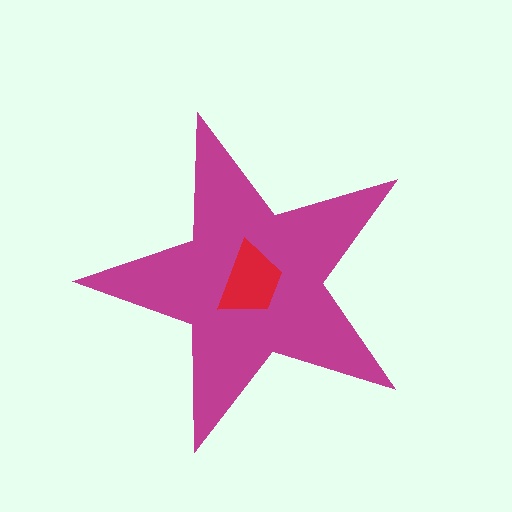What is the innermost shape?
The red trapezoid.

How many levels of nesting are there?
2.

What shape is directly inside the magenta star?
The red trapezoid.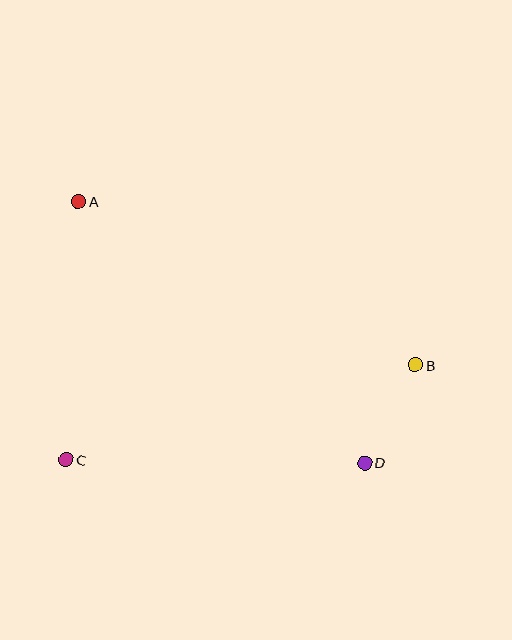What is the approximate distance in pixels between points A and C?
The distance between A and C is approximately 259 pixels.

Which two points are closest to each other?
Points B and D are closest to each other.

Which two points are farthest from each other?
Points A and D are farthest from each other.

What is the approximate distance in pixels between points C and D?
The distance between C and D is approximately 299 pixels.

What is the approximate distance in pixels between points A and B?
The distance between A and B is approximately 374 pixels.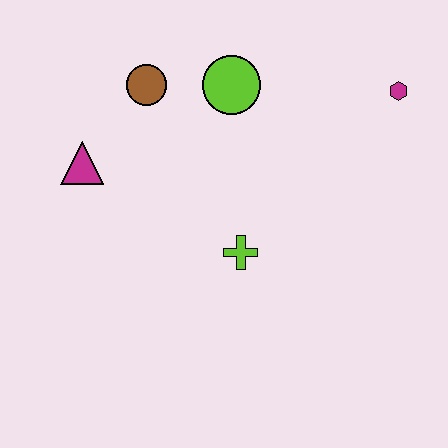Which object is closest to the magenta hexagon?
The lime circle is closest to the magenta hexagon.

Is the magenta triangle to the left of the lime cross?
Yes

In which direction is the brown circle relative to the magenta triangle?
The brown circle is above the magenta triangle.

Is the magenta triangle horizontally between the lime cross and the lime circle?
No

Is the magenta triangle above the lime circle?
No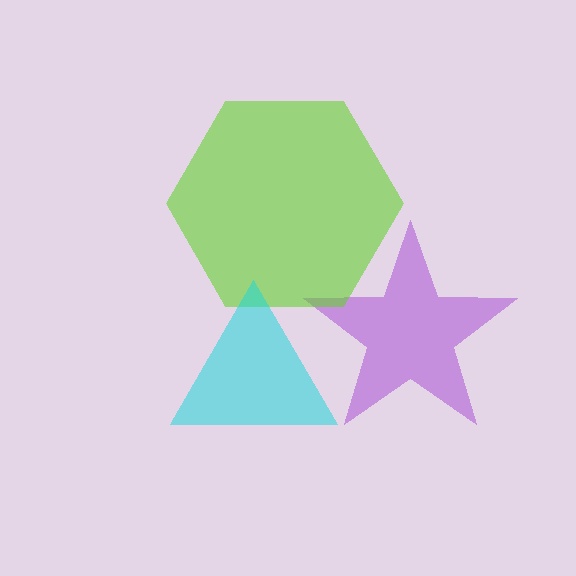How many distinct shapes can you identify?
There are 3 distinct shapes: a purple star, a lime hexagon, a cyan triangle.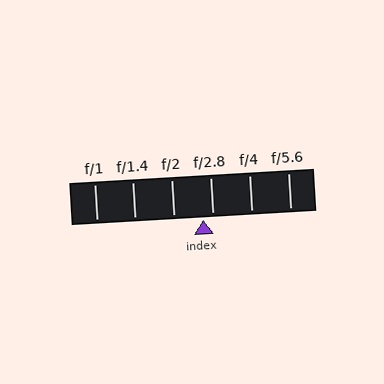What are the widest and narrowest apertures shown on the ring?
The widest aperture shown is f/1 and the narrowest is f/5.6.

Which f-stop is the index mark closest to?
The index mark is closest to f/2.8.